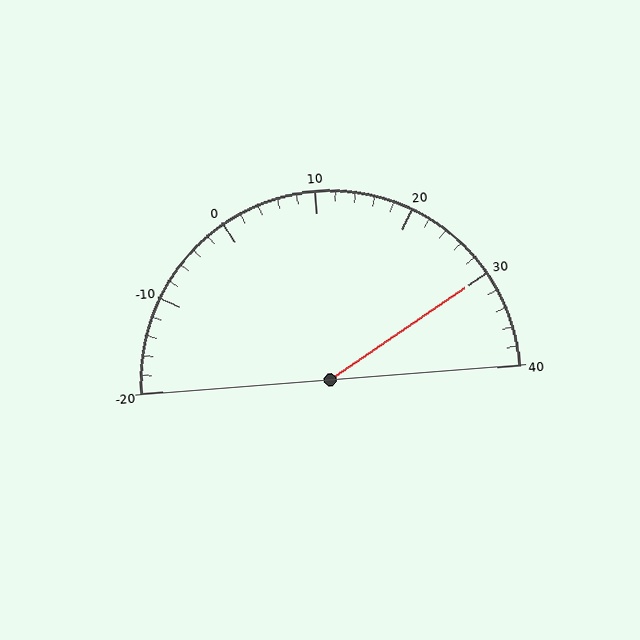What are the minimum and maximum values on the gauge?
The gauge ranges from -20 to 40.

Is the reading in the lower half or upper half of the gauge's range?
The reading is in the upper half of the range (-20 to 40).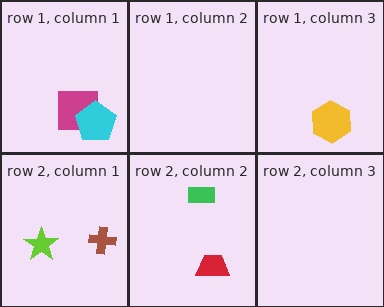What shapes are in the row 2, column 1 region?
The lime star, the brown cross.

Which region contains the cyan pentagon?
The row 1, column 1 region.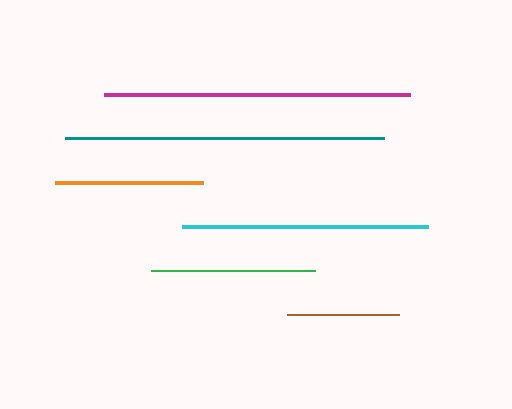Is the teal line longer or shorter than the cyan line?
The teal line is longer than the cyan line.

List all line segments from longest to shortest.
From longest to shortest: teal, magenta, cyan, green, orange, brown.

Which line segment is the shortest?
The brown line is the shortest at approximately 113 pixels.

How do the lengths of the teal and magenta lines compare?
The teal and magenta lines are approximately the same length.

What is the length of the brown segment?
The brown segment is approximately 113 pixels long.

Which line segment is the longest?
The teal line is the longest at approximately 319 pixels.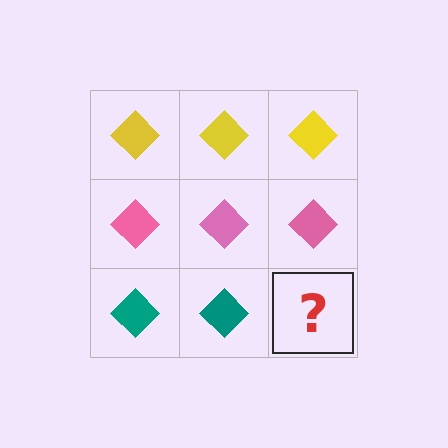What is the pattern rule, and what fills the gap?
The rule is that each row has a consistent color. The gap should be filled with a teal diamond.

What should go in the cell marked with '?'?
The missing cell should contain a teal diamond.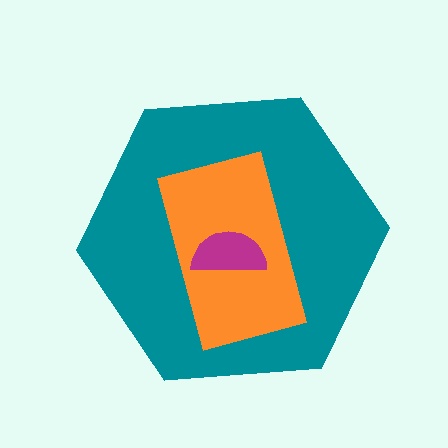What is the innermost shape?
The magenta semicircle.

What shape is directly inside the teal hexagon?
The orange rectangle.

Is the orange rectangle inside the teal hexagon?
Yes.